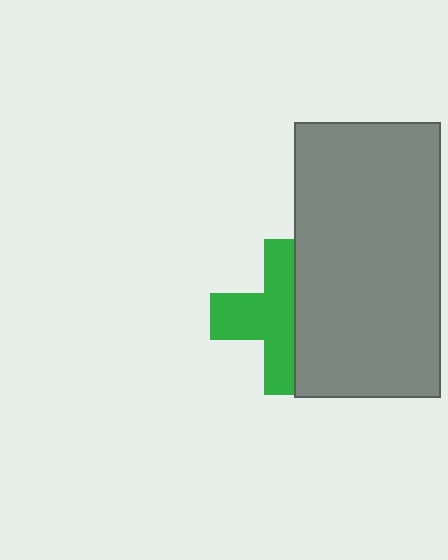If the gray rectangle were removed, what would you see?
You would see the complete green cross.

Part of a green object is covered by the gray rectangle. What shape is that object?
It is a cross.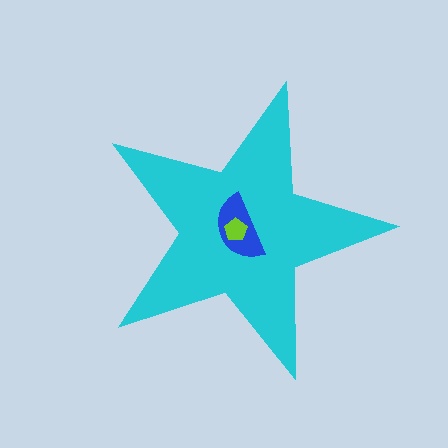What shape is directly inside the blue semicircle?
The lime pentagon.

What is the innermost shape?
The lime pentagon.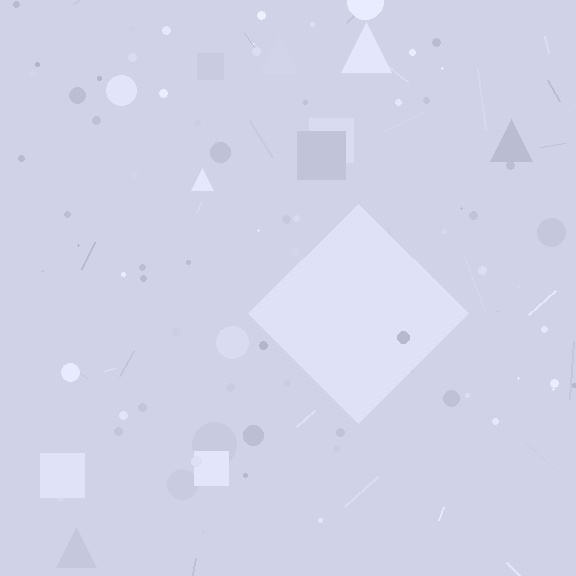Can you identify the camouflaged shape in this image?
The camouflaged shape is a diamond.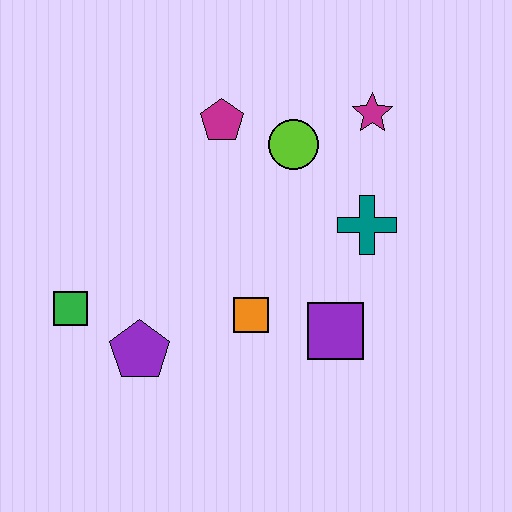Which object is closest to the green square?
The purple pentagon is closest to the green square.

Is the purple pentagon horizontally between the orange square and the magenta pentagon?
No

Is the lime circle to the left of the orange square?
No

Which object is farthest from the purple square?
The green square is farthest from the purple square.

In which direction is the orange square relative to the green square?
The orange square is to the right of the green square.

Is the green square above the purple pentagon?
Yes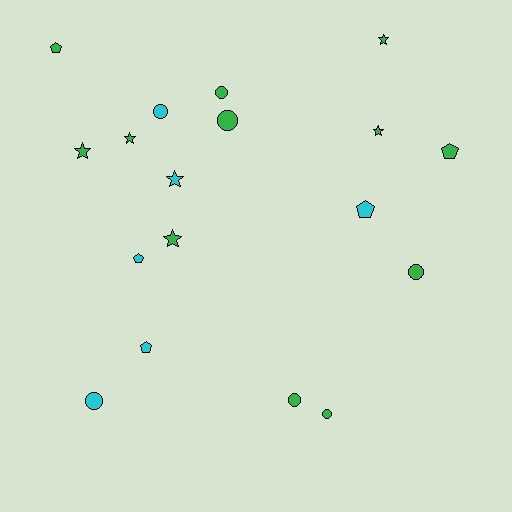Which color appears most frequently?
Green, with 12 objects.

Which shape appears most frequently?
Circle, with 7 objects.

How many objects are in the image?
There are 18 objects.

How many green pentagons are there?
There are 2 green pentagons.